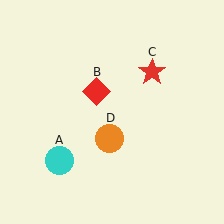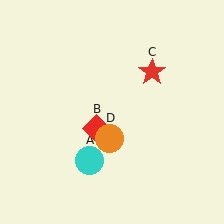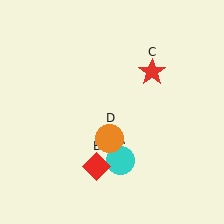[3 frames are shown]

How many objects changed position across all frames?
2 objects changed position: cyan circle (object A), red diamond (object B).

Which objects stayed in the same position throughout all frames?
Red star (object C) and orange circle (object D) remained stationary.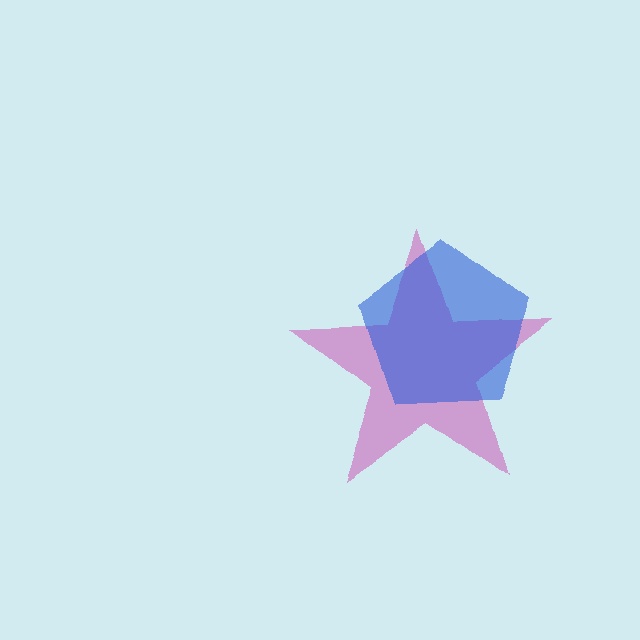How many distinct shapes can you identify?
There are 2 distinct shapes: a magenta star, a blue pentagon.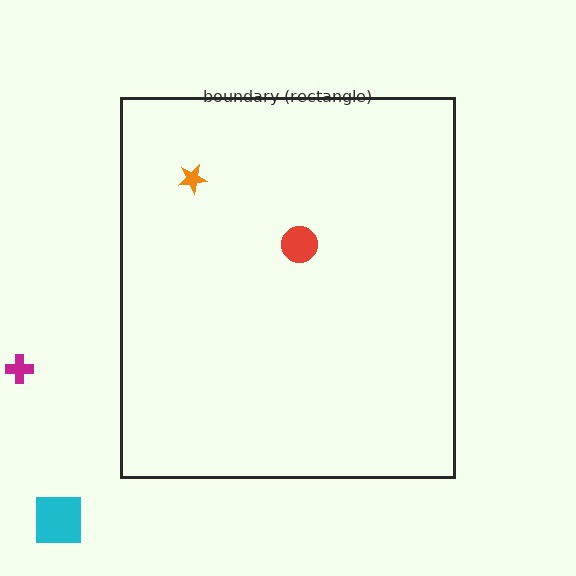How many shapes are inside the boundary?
2 inside, 2 outside.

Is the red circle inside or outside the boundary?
Inside.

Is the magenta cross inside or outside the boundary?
Outside.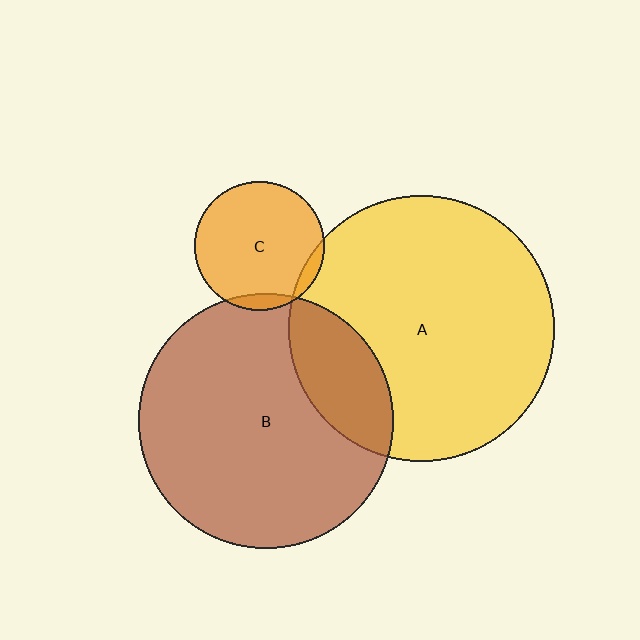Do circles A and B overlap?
Yes.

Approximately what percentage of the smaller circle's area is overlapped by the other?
Approximately 20%.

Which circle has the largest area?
Circle A (yellow).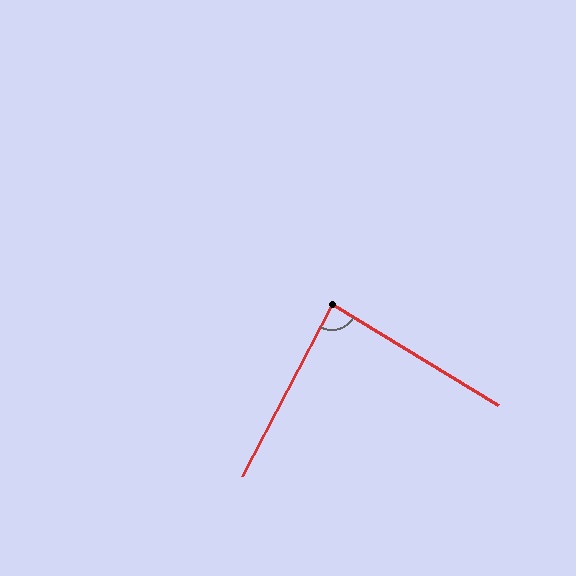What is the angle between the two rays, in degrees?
Approximately 86 degrees.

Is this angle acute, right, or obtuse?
It is approximately a right angle.